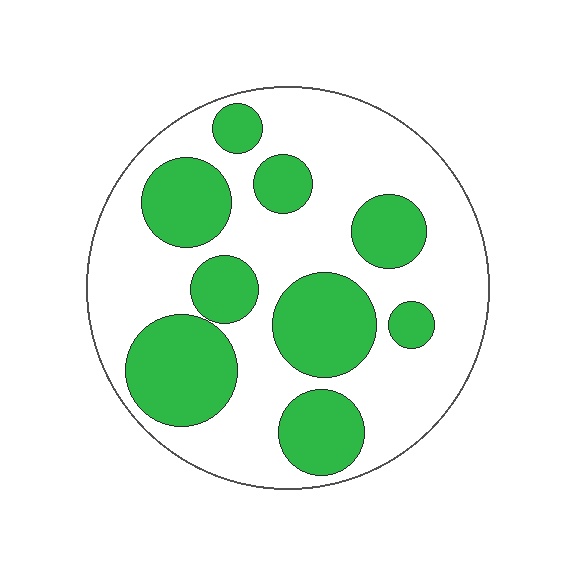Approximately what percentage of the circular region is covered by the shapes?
Approximately 35%.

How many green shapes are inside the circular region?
9.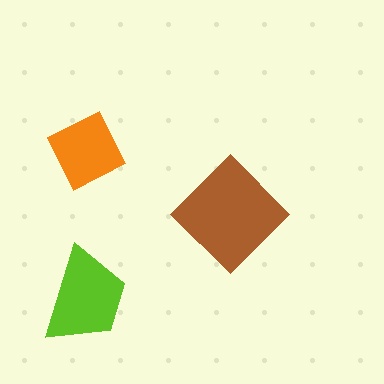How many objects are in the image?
There are 3 objects in the image.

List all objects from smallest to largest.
The orange square, the lime trapezoid, the brown diamond.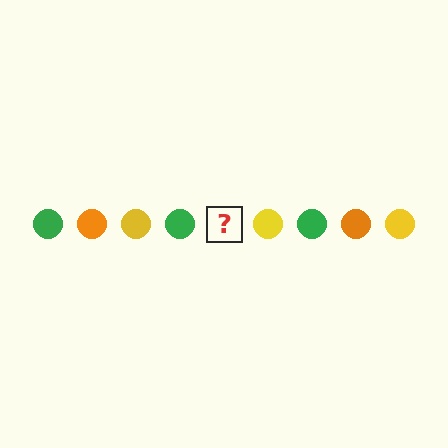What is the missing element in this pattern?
The missing element is an orange circle.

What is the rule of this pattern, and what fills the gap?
The rule is that the pattern cycles through green, orange, yellow circles. The gap should be filled with an orange circle.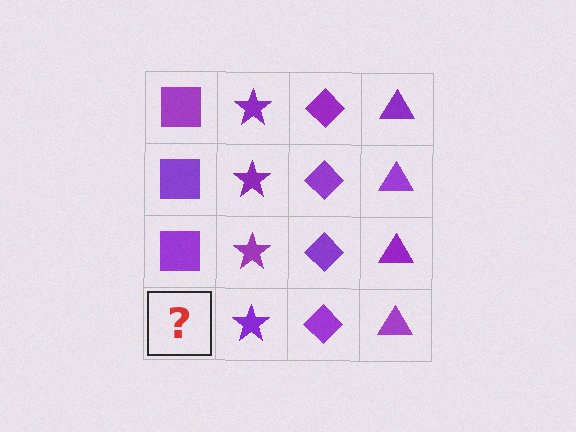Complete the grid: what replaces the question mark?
The question mark should be replaced with a purple square.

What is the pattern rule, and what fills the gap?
The rule is that each column has a consistent shape. The gap should be filled with a purple square.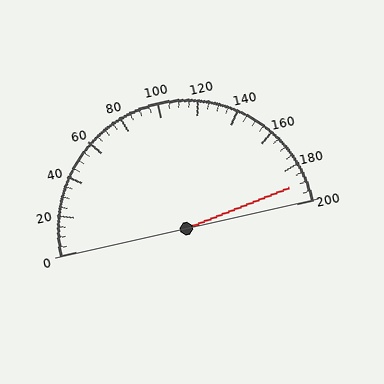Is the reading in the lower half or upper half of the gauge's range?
The reading is in the upper half of the range (0 to 200).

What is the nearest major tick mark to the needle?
The nearest major tick mark is 200.